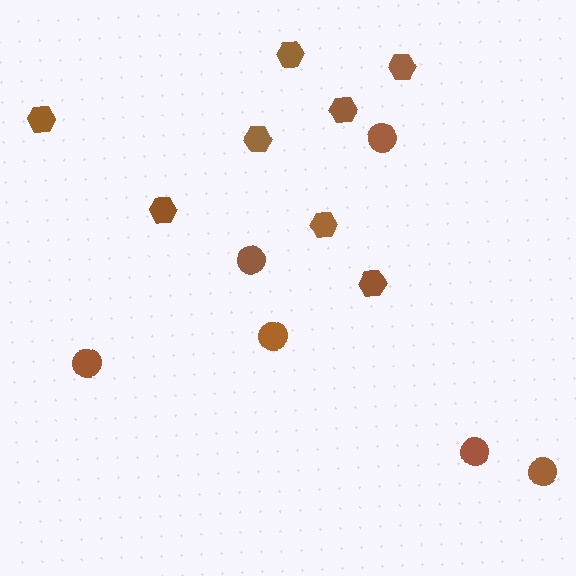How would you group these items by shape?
There are 2 groups: one group of circles (6) and one group of hexagons (8).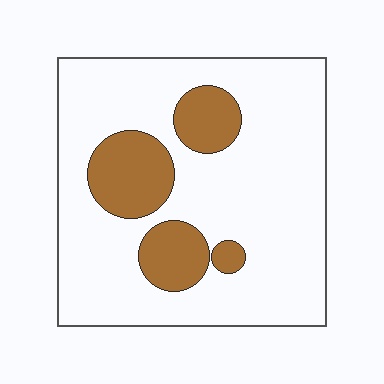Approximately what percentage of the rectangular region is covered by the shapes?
Approximately 20%.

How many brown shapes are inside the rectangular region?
4.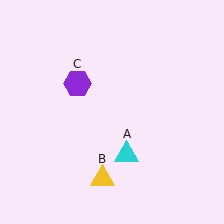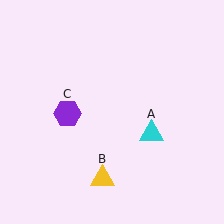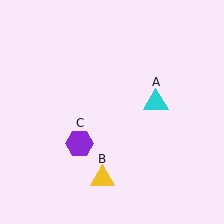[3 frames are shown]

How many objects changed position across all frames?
2 objects changed position: cyan triangle (object A), purple hexagon (object C).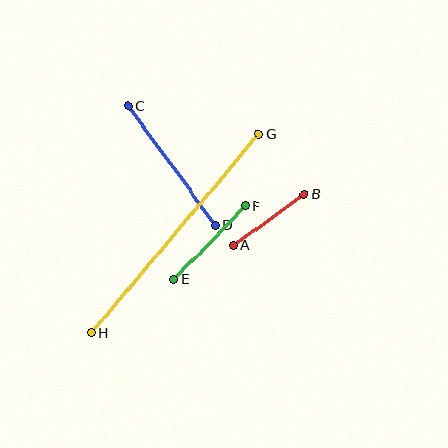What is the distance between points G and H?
The distance is approximately 260 pixels.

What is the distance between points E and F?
The distance is approximately 103 pixels.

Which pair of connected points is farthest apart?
Points G and H are farthest apart.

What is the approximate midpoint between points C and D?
The midpoint is at approximately (172, 165) pixels.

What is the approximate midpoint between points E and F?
The midpoint is at approximately (210, 243) pixels.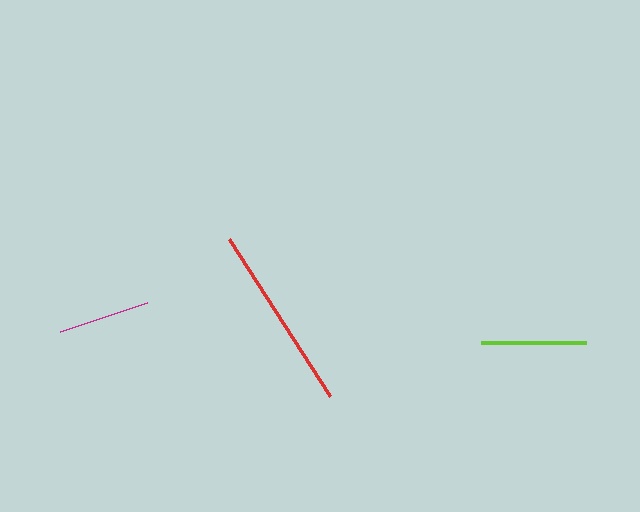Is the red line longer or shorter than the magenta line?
The red line is longer than the magenta line.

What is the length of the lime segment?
The lime segment is approximately 105 pixels long.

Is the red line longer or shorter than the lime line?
The red line is longer than the lime line.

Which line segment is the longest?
The red line is the longest at approximately 187 pixels.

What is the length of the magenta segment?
The magenta segment is approximately 92 pixels long.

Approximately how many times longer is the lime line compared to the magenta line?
The lime line is approximately 1.1 times the length of the magenta line.